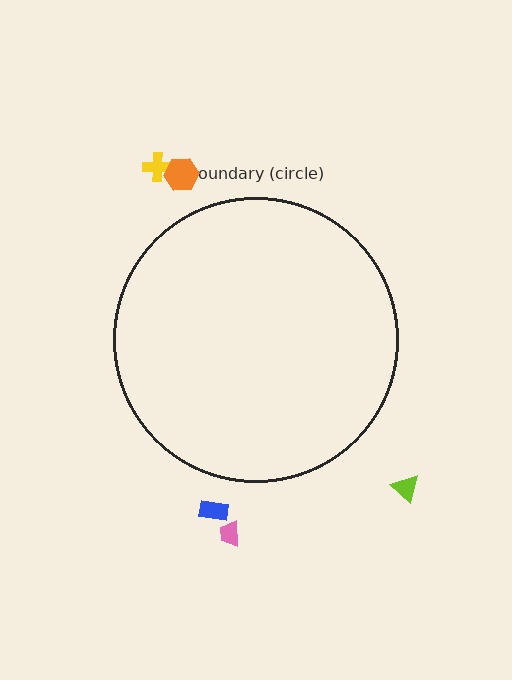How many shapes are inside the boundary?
0 inside, 5 outside.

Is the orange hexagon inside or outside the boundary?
Outside.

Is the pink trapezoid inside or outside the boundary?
Outside.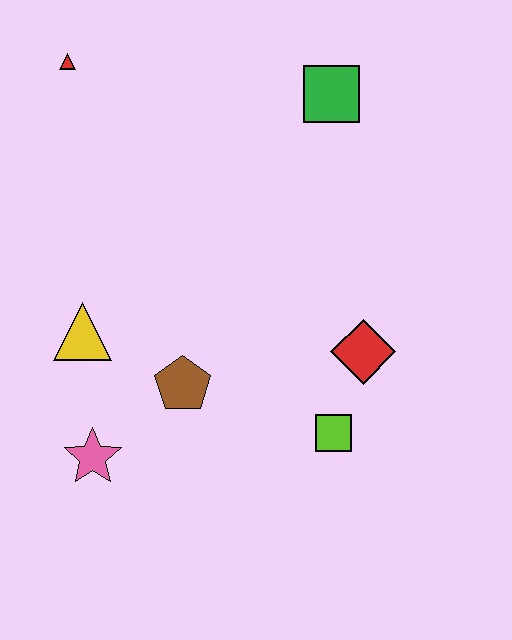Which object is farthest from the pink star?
The green square is farthest from the pink star.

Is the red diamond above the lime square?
Yes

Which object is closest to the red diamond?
The lime square is closest to the red diamond.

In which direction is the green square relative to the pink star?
The green square is above the pink star.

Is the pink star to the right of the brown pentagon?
No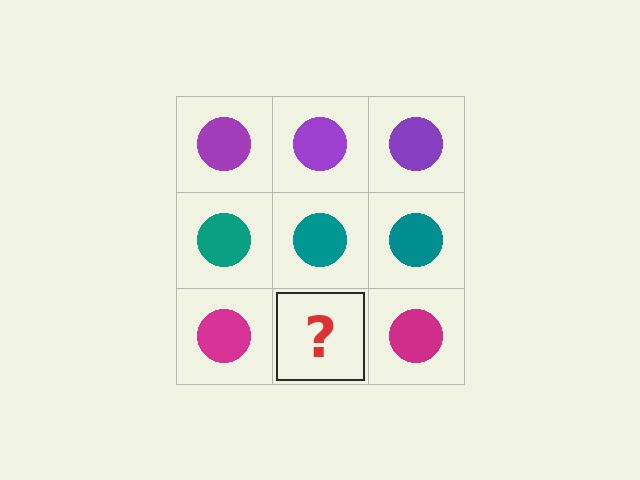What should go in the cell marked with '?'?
The missing cell should contain a magenta circle.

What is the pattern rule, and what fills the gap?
The rule is that each row has a consistent color. The gap should be filled with a magenta circle.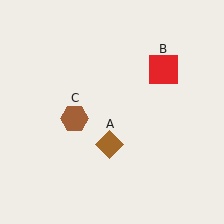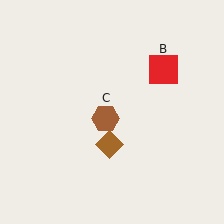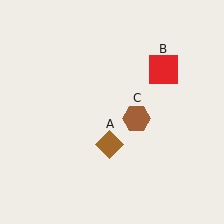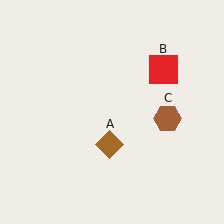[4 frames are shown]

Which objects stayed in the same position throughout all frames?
Brown diamond (object A) and red square (object B) remained stationary.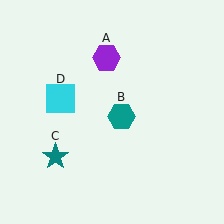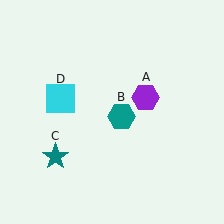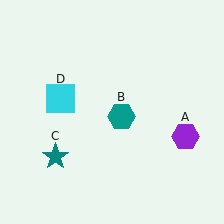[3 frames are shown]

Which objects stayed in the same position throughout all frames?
Teal hexagon (object B) and teal star (object C) and cyan square (object D) remained stationary.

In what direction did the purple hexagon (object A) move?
The purple hexagon (object A) moved down and to the right.